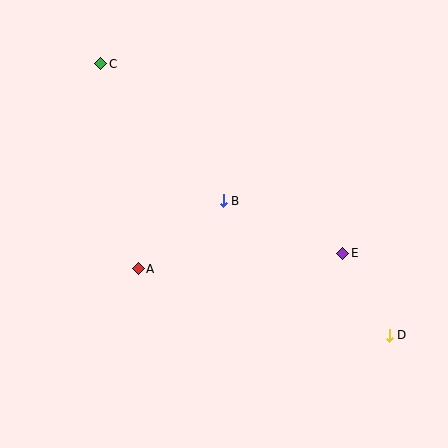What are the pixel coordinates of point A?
Point A is at (138, 269).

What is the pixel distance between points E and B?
The distance between E and B is 131 pixels.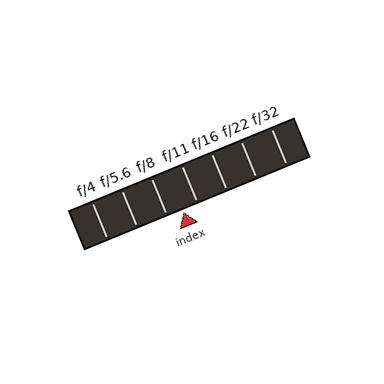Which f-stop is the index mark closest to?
The index mark is closest to f/11.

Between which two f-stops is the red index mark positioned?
The index mark is between f/8 and f/11.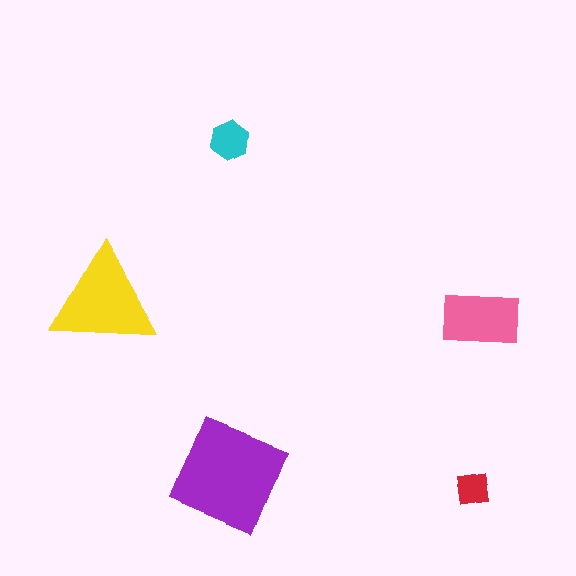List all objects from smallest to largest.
The red square, the cyan hexagon, the pink rectangle, the yellow triangle, the purple diamond.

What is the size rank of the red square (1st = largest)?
5th.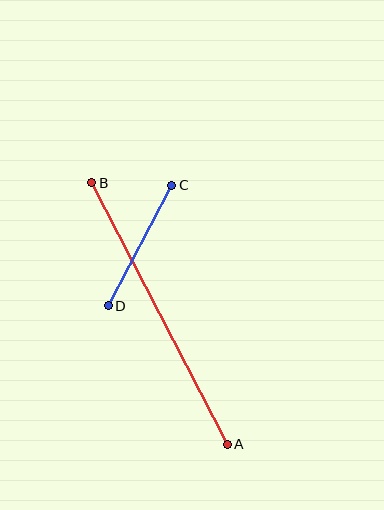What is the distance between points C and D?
The distance is approximately 136 pixels.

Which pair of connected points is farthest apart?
Points A and B are farthest apart.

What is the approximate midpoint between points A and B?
The midpoint is at approximately (159, 314) pixels.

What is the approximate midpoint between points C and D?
The midpoint is at approximately (140, 246) pixels.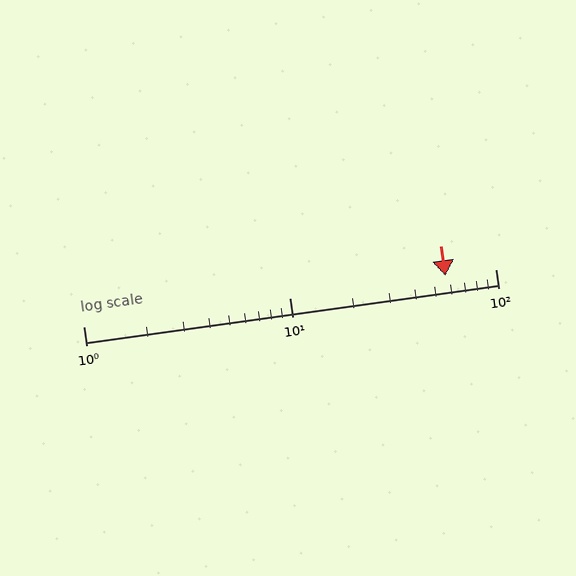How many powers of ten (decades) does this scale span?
The scale spans 2 decades, from 1 to 100.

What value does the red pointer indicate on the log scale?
The pointer indicates approximately 57.